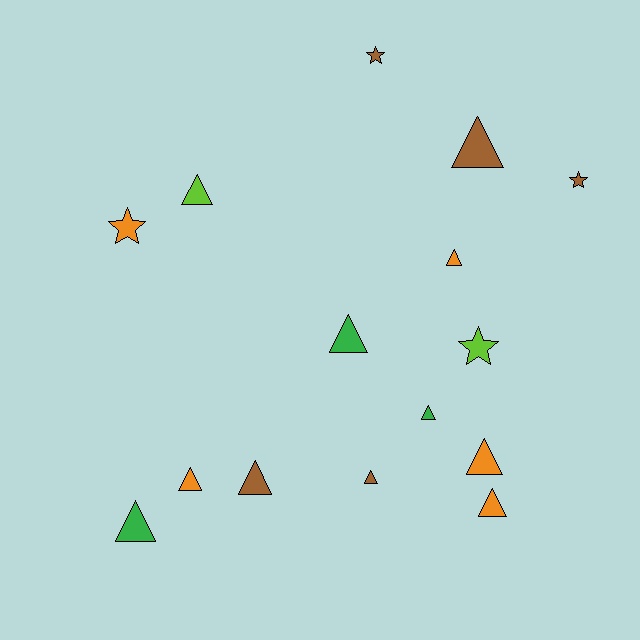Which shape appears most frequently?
Triangle, with 11 objects.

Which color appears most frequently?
Orange, with 5 objects.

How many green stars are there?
There are no green stars.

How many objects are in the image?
There are 15 objects.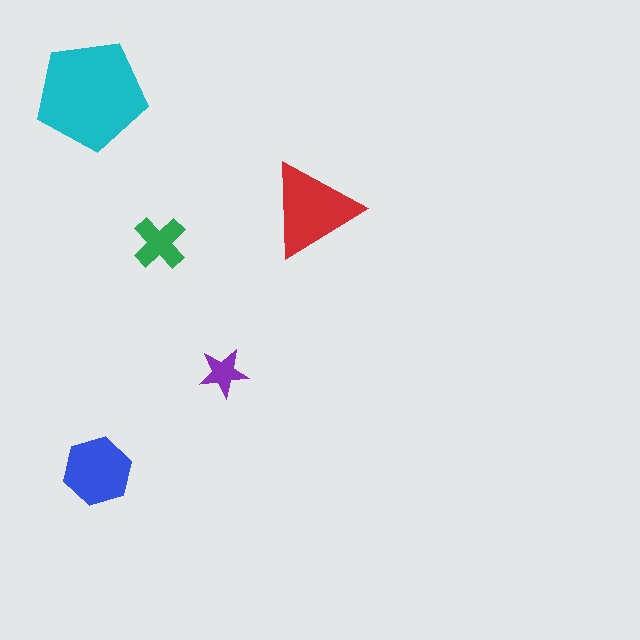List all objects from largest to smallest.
The cyan pentagon, the red triangle, the blue hexagon, the green cross, the purple star.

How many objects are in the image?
There are 5 objects in the image.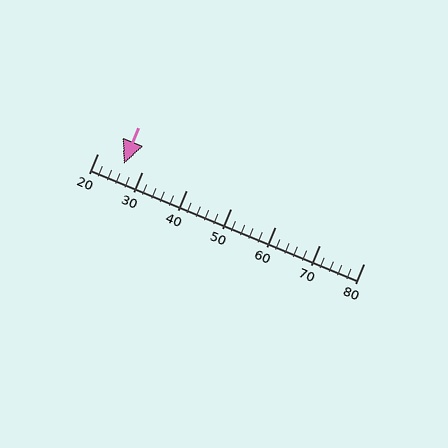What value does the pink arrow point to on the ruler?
The pink arrow points to approximately 26.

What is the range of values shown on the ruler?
The ruler shows values from 20 to 80.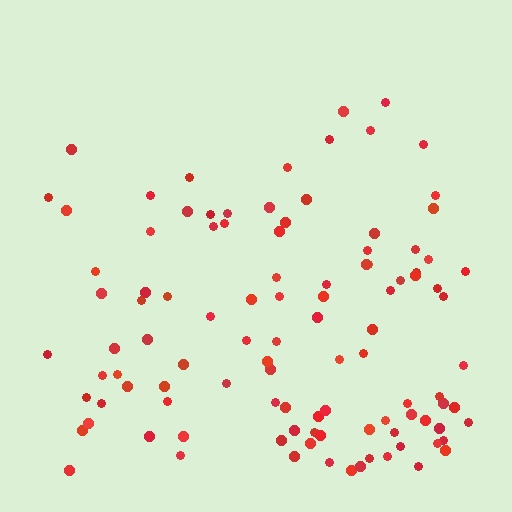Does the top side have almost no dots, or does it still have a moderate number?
Still a moderate number, just noticeably fewer than the bottom.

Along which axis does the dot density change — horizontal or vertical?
Vertical.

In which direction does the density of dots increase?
From top to bottom, with the bottom side densest.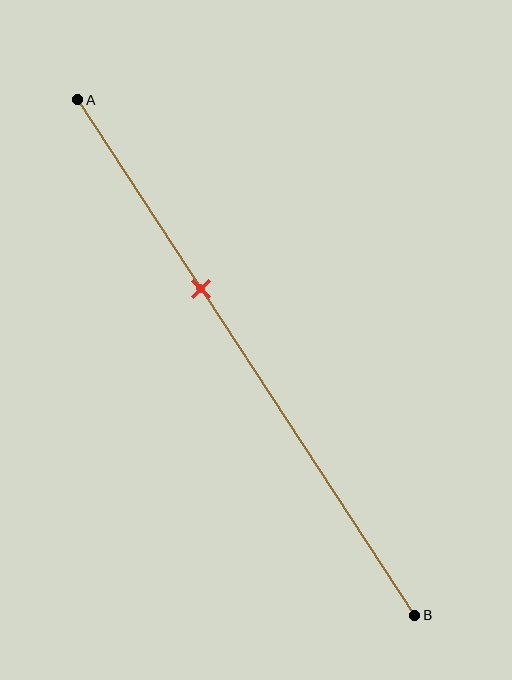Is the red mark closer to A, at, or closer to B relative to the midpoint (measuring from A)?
The red mark is closer to point A than the midpoint of segment AB.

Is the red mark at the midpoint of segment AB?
No, the mark is at about 35% from A, not at the 50% midpoint.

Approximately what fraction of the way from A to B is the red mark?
The red mark is approximately 35% of the way from A to B.